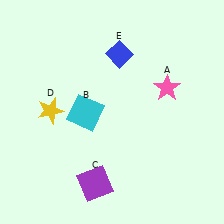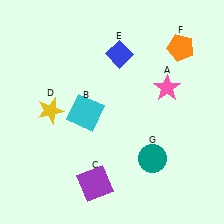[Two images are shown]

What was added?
An orange pentagon (F), a teal circle (G) were added in Image 2.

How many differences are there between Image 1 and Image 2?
There are 2 differences between the two images.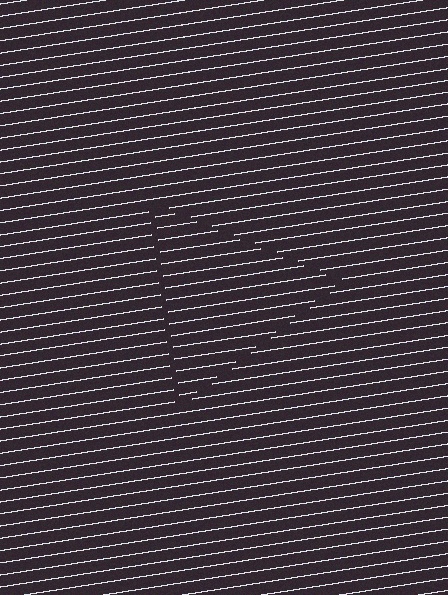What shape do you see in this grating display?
An illusory triangle. The interior of the shape contains the same grating, shifted by half a period — the contour is defined by the phase discontinuity where line-ends from the inner and outer gratings abut.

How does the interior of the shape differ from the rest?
The interior of the shape contains the same grating, shifted by half a period — the contour is defined by the phase discontinuity where line-ends from the inner and outer gratings abut.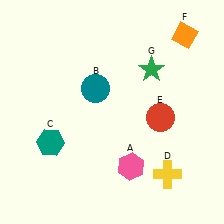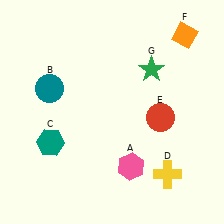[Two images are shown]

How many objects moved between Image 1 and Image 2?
1 object moved between the two images.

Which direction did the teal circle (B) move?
The teal circle (B) moved left.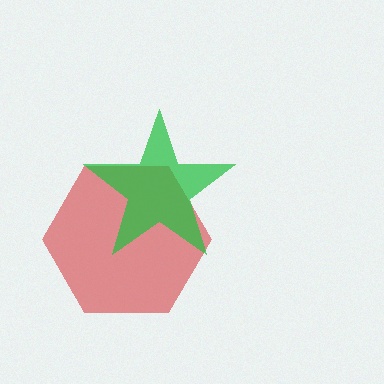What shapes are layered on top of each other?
The layered shapes are: a red hexagon, a green star.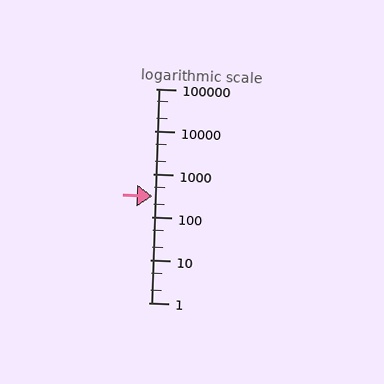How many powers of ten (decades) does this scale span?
The scale spans 5 decades, from 1 to 100000.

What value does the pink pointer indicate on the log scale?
The pointer indicates approximately 300.